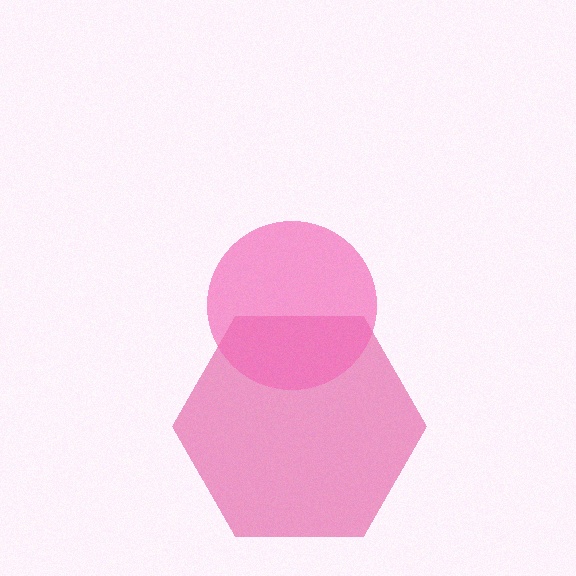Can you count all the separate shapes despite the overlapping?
Yes, there are 2 separate shapes.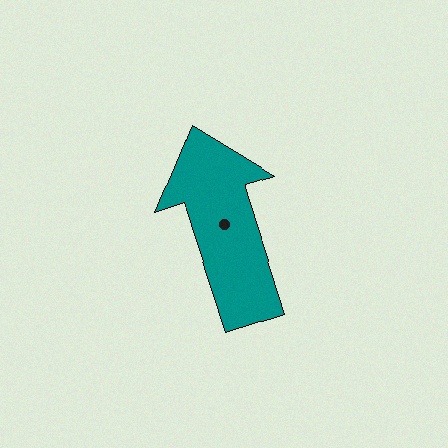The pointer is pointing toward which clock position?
Roughly 11 o'clock.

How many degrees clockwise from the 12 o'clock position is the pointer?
Approximately 342 degrees.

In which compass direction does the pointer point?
North.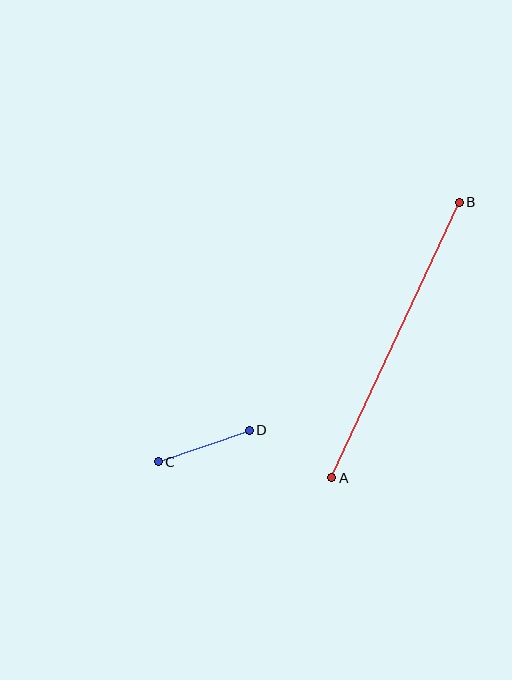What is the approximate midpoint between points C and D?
The midpoint is at approximately (204, 446) pixels.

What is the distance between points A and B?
The distance is approximately 304 pixels.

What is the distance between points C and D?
The distance is approximately 96 pixels.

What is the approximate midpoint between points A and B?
The midpoint is at approximately (395, 340) pixels.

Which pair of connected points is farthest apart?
Points A and B are farthest apart.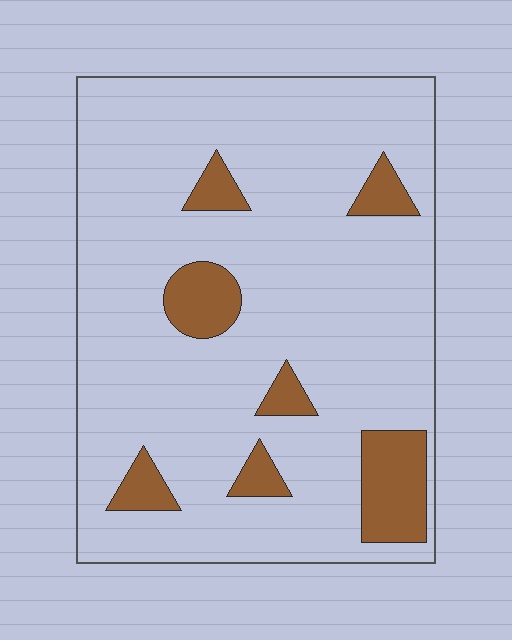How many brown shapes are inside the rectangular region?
7.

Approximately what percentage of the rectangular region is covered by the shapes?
Approximately 15%.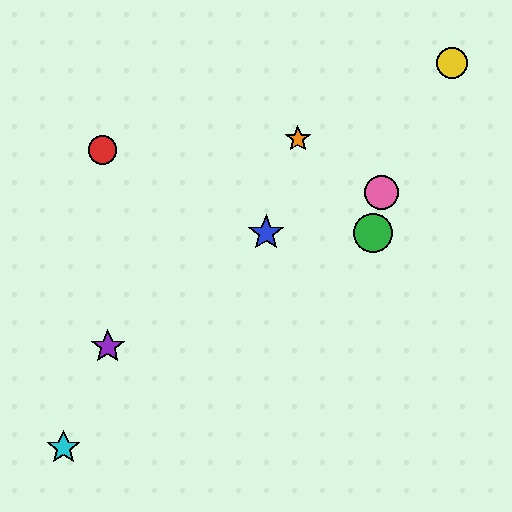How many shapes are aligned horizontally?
2 shapes (the blue star, the green circle) are aligned horizontally.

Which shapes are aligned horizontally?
The blue star, the green circle are aligned horizontally.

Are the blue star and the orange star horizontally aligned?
No, the blue star is at y≈233 and the orange star is at y≈139.